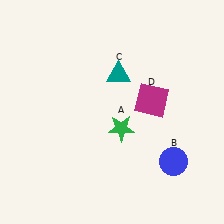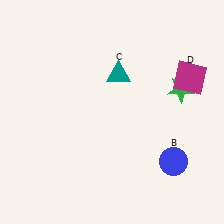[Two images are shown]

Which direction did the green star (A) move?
The green star (A) moved right.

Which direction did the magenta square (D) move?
The magenta square (D) moved right.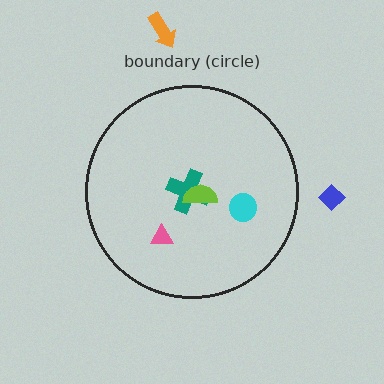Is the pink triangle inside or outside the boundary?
Inside.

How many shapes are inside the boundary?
4 inside, 2 outside.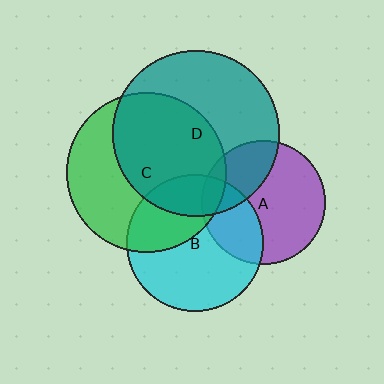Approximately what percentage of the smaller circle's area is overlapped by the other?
Approximately 30%.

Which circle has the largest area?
Circle D (teal).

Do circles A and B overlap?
Yes.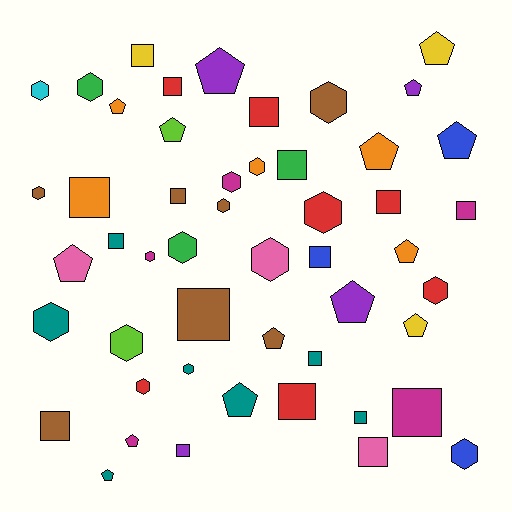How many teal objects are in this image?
There are 7 teal objects.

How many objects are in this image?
There are 50 objects.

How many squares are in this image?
There are 18 squares.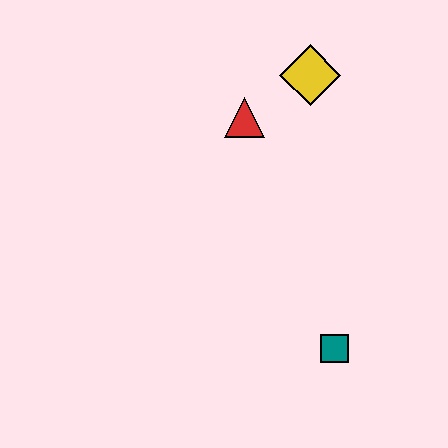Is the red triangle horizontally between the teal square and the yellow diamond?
No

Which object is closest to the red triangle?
The yellow diamond is closest to the red triangle.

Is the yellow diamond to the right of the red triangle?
Yes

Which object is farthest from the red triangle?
The teal square is farthest from the red triangle.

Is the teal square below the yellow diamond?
Yes